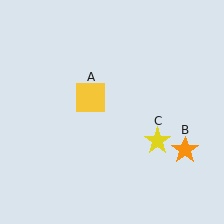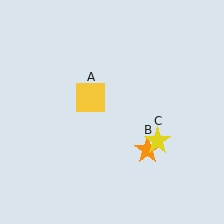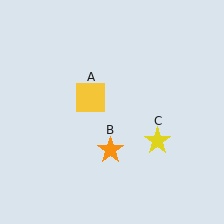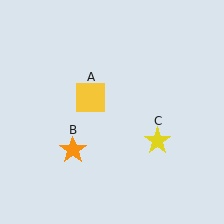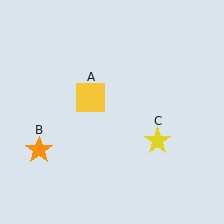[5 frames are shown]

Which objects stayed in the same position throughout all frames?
Yellow square (object A) and yellow star (object C) remained stationary.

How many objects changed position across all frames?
1 object changed position: orange star (object B).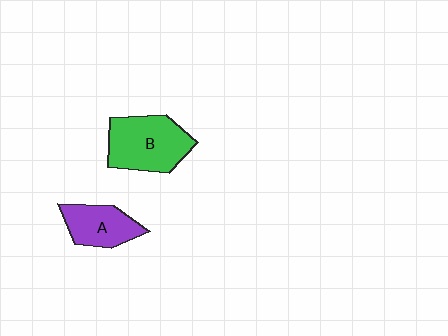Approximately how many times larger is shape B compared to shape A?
Approximately 1.5 times.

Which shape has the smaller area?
Shape A (purple).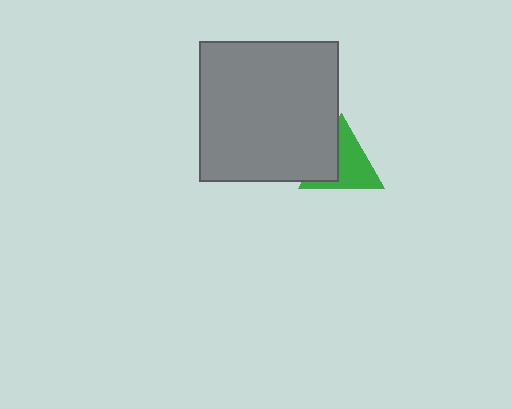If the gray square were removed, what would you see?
You would see the complete green triangle.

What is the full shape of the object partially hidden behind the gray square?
The partially hidden object is a green triangle.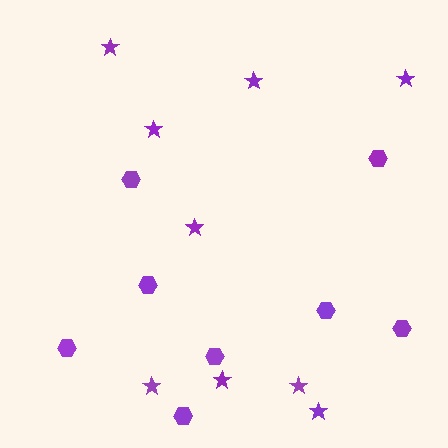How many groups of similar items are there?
There are 2 groups: one group of hexagons (8) and one group of stars (9).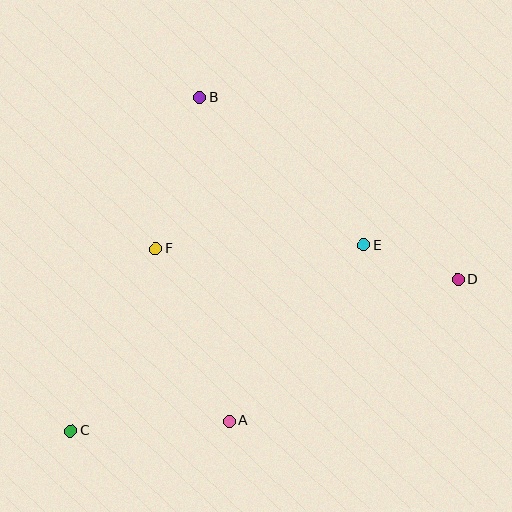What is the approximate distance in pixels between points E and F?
The distance between E and F is approximately 208 pixels.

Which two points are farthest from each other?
Points C and D are farthest from each other.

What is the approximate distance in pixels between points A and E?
The distance between A and E is approximately 221 pixels.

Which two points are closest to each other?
Points D and E are closest to each other.